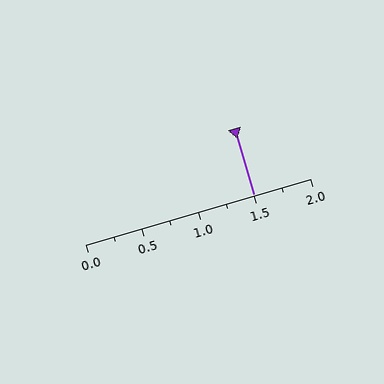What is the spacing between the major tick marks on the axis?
The major ticks are spaced 0.5 apart.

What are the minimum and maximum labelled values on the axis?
The axis runs from 0.0 to 2.0.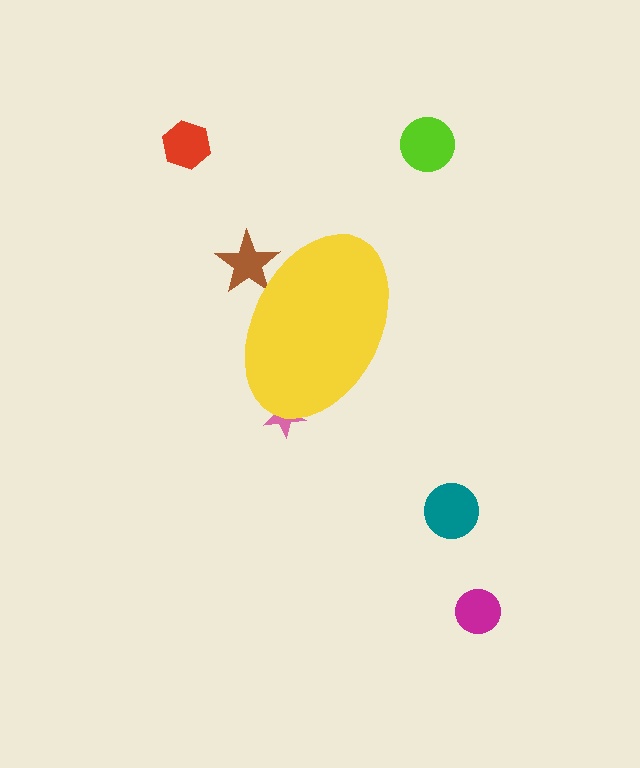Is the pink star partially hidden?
Yes, the pink star is partially hidden behind the yellow ellipse.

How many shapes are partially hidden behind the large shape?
2 shapes are partially hidden.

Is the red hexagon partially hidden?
No, the red hexagon is fully visible.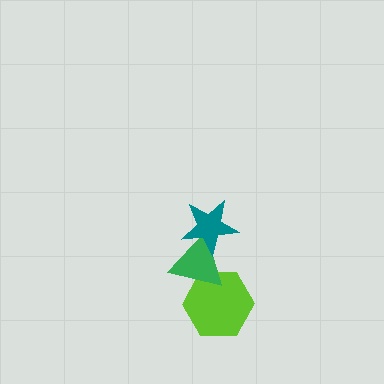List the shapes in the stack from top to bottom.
From top to bottom: the teal star, the green triangle, the lime hexagon.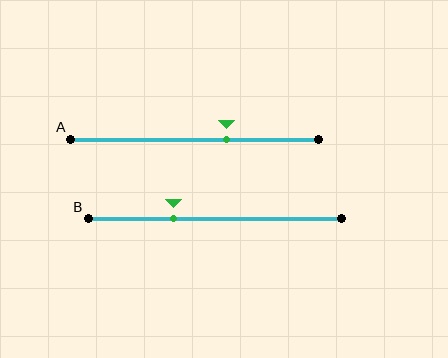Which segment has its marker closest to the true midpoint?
Segment A has its marker closest to the true midpoint.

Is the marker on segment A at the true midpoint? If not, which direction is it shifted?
No, the marker on segment A is shifted to the right by about 13% of the segment length.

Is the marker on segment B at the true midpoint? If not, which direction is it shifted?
No, the marker on segment B is shifted to the left by about 16% of the segment length.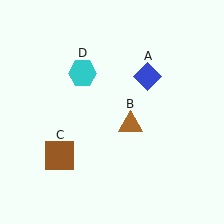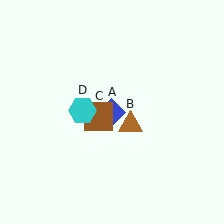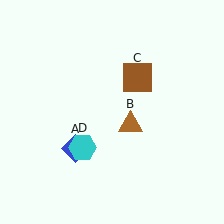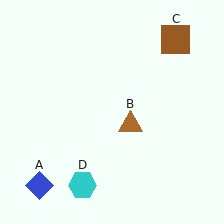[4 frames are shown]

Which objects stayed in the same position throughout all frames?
Brown triangle (object B) remained stationary.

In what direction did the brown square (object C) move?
The brown square (object C) moved up and to the right.